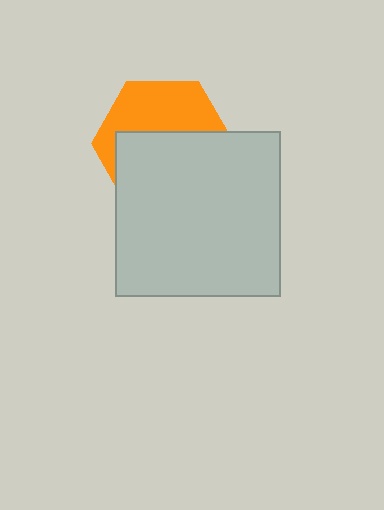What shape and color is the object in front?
The object in front is a light gray square.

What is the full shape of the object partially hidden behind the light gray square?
The partially hidden object is an orange hexagon.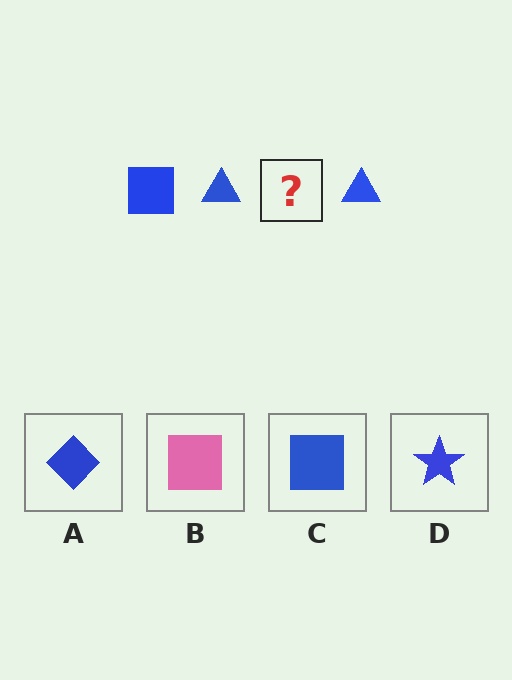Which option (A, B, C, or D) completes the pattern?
C.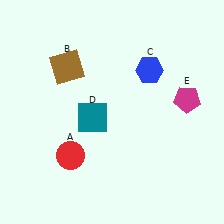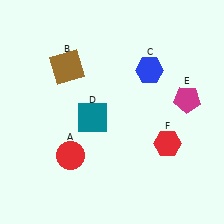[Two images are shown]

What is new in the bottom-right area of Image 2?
A red hexagon (F) was added in the bottom-right area of Image 2.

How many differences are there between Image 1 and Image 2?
There is 1 difference between the two images.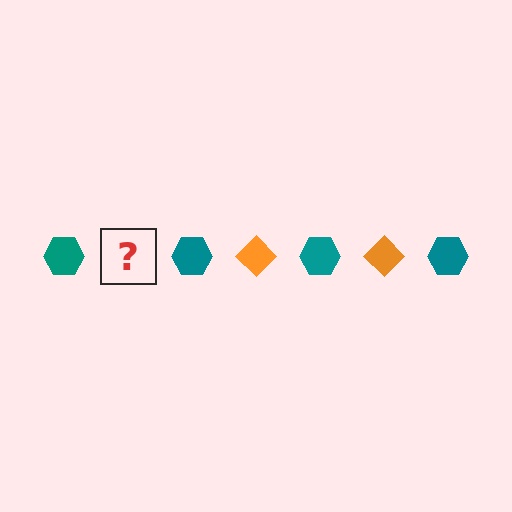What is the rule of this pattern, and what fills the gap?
The rule is that the pattern alternates between teal hexagon and orange diamond. The gap should be filled with an orange diamond.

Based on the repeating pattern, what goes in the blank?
The blank should be an orange diamond.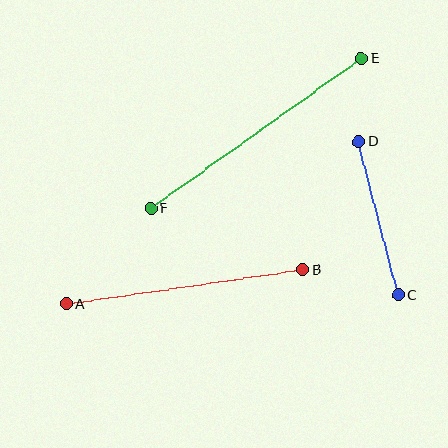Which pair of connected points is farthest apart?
Points E and F are farthest apart.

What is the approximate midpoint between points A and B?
The midpoint is at approximately (185, 287) pixels.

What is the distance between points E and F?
The distance is approximately 258 pixels.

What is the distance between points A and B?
The distance is approximately 239 pixels.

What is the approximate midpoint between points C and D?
The midpoint is at approximately (378, 218) pixels.